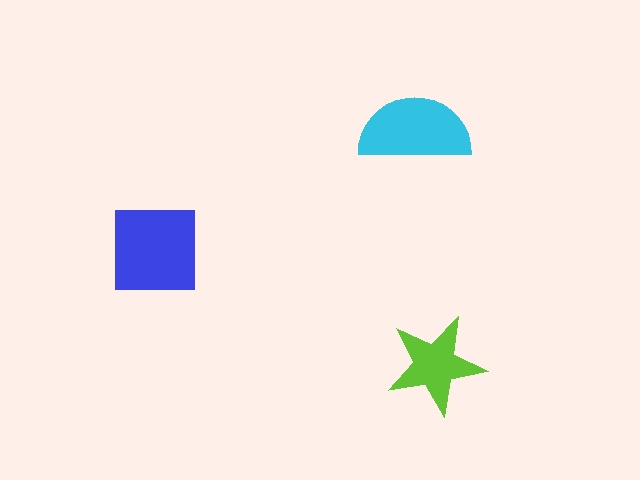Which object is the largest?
The blue square.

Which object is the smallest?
The lime star.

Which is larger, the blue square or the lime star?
The blue square.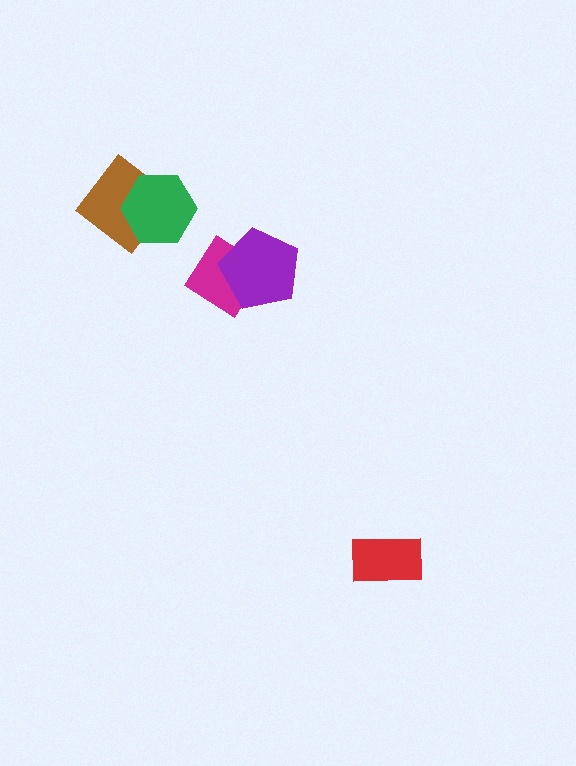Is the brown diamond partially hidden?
Yes, it is partially covered by another shape.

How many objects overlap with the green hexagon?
1 object overlaps with the green hexagon.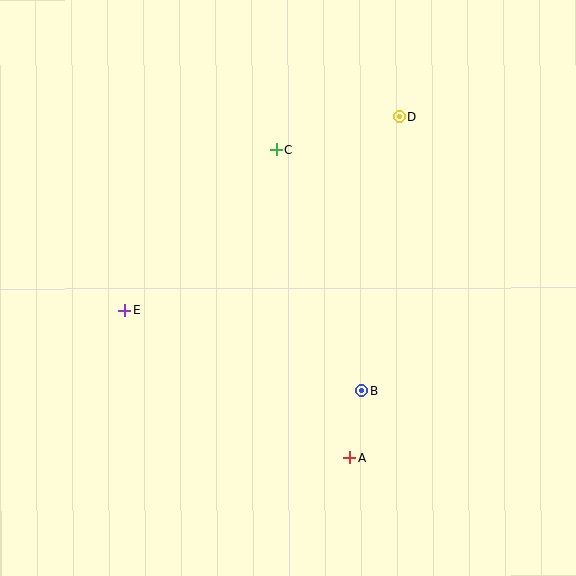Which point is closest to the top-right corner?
Point D is closest to the top-right corner.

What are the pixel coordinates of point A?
Point A is at (350, 458).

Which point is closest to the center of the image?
Point B at (362, 390) is closest to the center.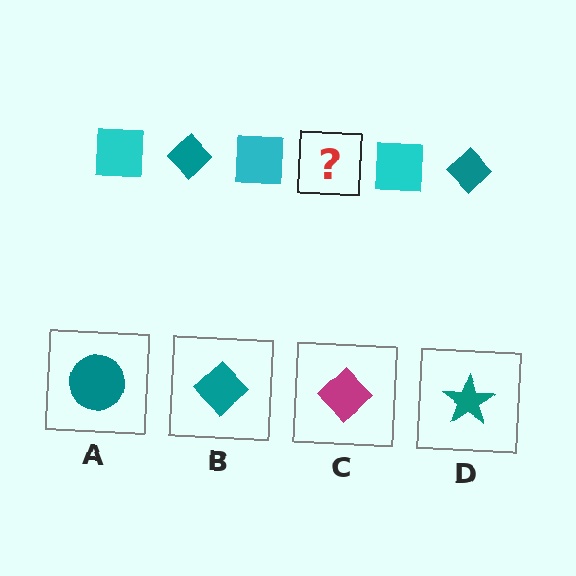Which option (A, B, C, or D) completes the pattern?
B.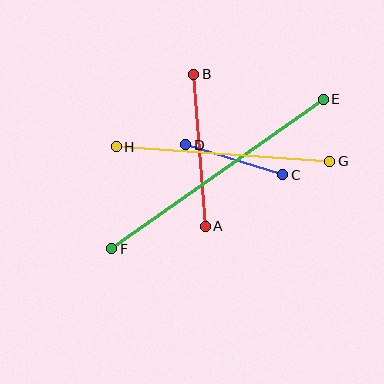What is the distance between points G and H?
The distance is approximately 214 pixels.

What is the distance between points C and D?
The distance is approximately 102 pixels.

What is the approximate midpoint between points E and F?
The midpoint is at approximately (218, 174) pixels.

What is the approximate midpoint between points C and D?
The midpoint is at approximately (234, 160) pixels.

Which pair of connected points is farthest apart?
Points E and F are farthest apart.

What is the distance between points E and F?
The distance is approximately 259 pixels.